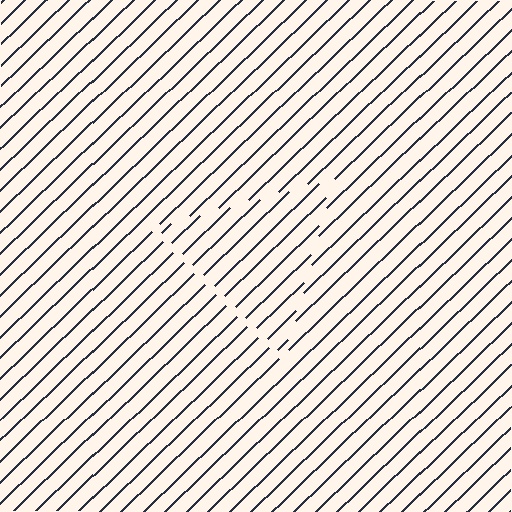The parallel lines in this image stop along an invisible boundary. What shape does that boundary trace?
An illusory triangle. The interior of the shape contains the same grating, shifted by half a period — the contour is defined by the phase discontinuity where line-ends from the inner and outer gratings abut.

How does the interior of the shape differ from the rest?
The interior of the shape contains the same grating, shifted by half a period — the contour is defined by the phase discontinuity where line-ends from the inner and outer gratings abut.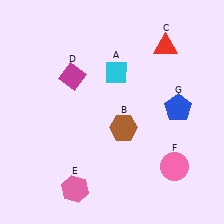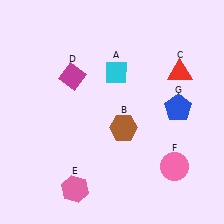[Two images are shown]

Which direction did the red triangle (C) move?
The red triangle (C) moved down.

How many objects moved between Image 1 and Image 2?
1 object moved between the two images.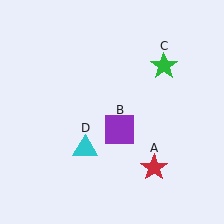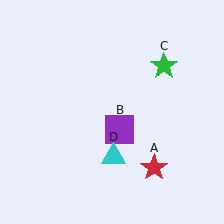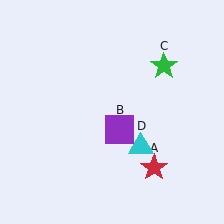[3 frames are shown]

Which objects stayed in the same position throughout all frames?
Red star (object A) and purple square (object B) and green star (object C) remained stationary.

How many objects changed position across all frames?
1 object changed position: cyan triangle (object D).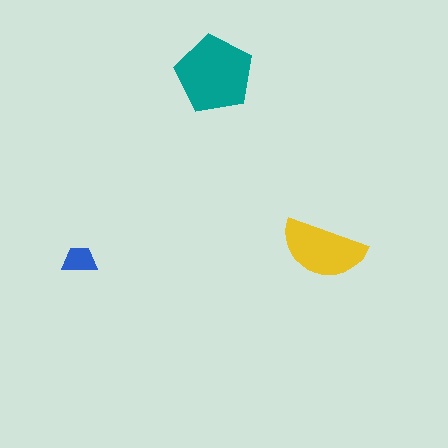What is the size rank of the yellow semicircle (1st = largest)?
2nd.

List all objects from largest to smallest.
The teal pentagon, the yellow semicircle, the blue trapezoid.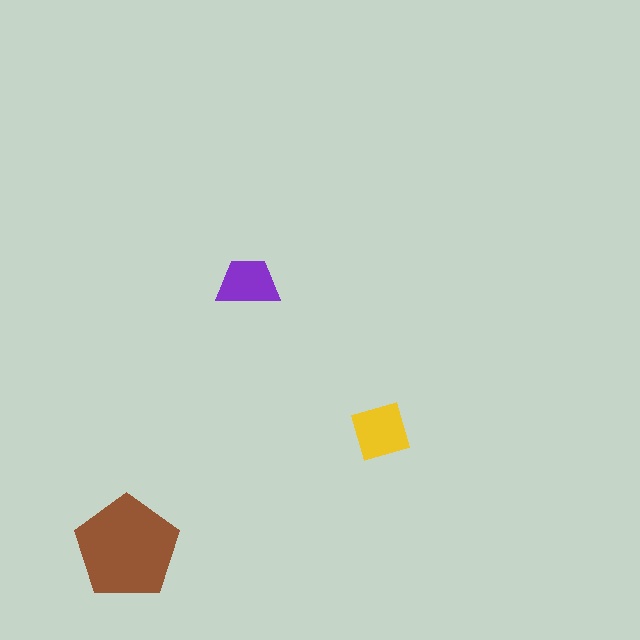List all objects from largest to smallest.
The brown pentagon, the yellow diamond, the purple trapezoid.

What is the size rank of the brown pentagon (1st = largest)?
1st.